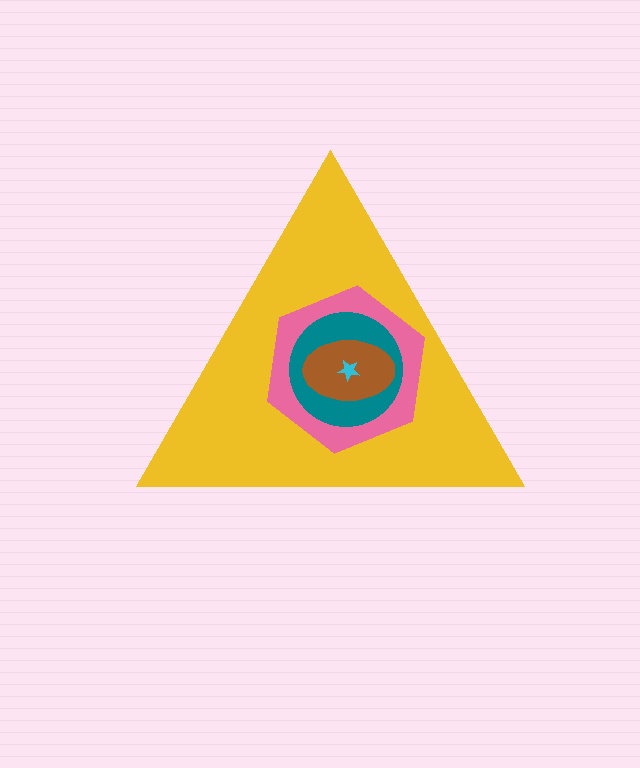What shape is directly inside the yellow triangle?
The pink hexagon.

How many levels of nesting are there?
5.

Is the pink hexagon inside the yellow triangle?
Yes.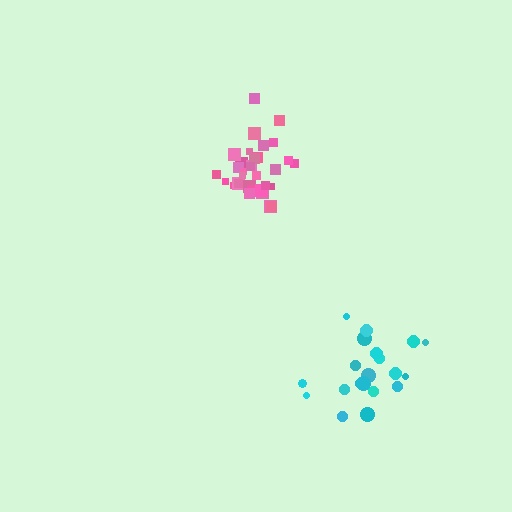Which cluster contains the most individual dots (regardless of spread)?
Pink (33).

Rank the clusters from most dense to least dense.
pink, cyan.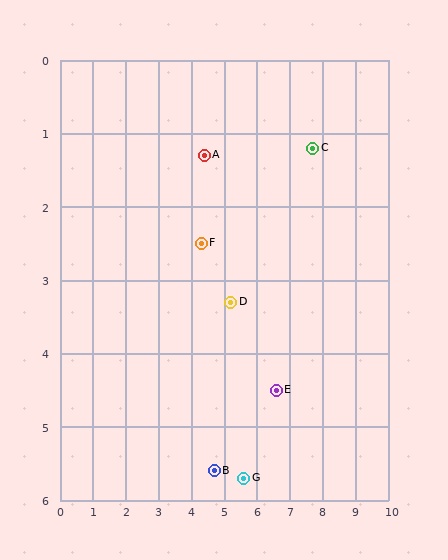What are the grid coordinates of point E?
Point E is at approximately (6.6, 4.5).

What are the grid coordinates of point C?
Point C is at approximately (7.7, 1.2).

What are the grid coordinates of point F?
Point F is at approximately (4.3, 2.5).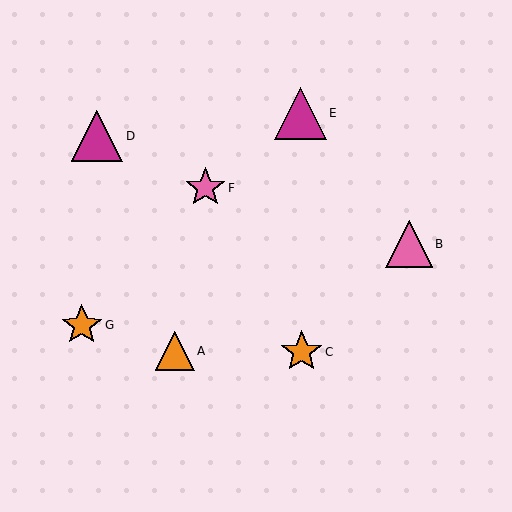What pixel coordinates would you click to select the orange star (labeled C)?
Click at (302, 352) to select the orange star C.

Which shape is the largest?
The magenta triangle (labeled E) is the largest.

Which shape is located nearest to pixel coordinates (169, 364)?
The orange triangle (labeled A) at (175, 351) is nearest to that location.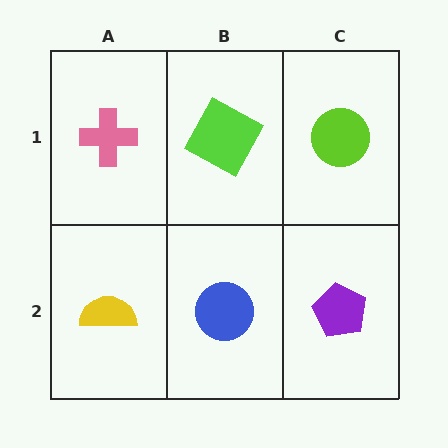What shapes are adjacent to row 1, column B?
A blue circle (row 2, column B), a pink cross (row 1, column A), a lime circle (row 1, column C).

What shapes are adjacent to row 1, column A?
A yellow semicircle (row 2, column A), a lime square (row 1, column B).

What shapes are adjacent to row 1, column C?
A purple pentagon (row 2, column C), a lime square (row 1, column B).